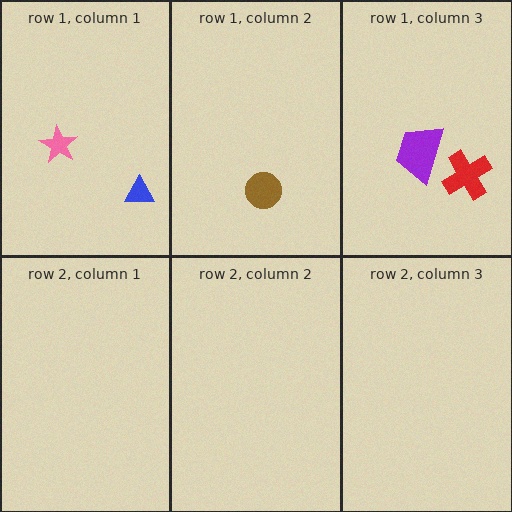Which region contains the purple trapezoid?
The row 1, column 3 region.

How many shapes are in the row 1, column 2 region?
1.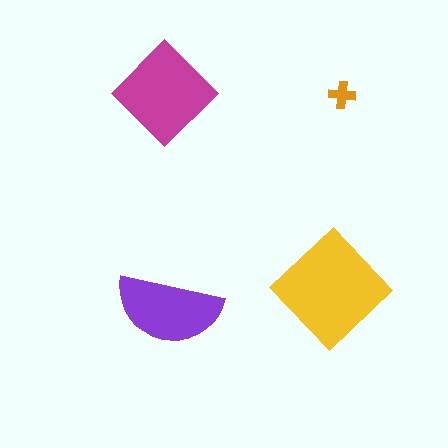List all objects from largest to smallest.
The yellow diamond, the magenta diamond, the purple semicircle, the orange cross.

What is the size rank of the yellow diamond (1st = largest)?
1st.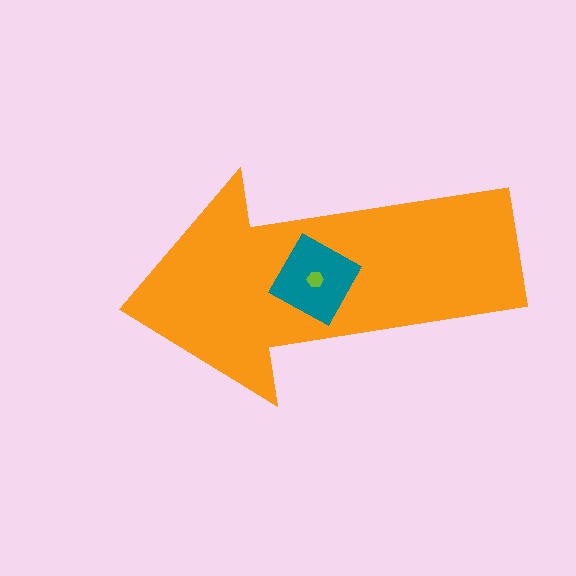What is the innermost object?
The lime hexagon.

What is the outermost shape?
The orange arrow.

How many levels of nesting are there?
3.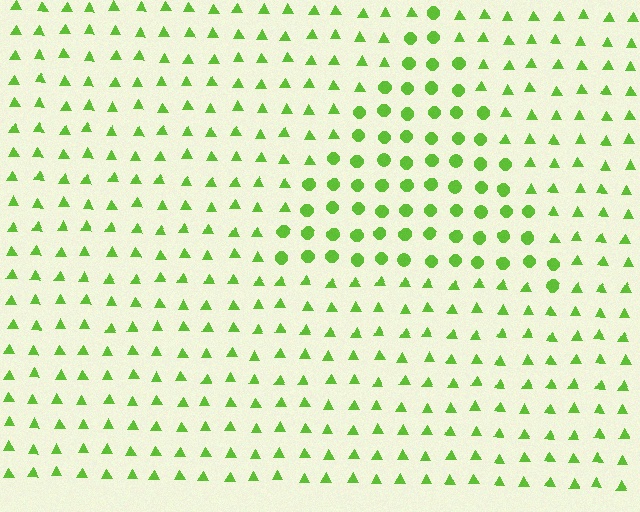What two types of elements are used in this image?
The image uses circles inside the triangle region and triangles outside it.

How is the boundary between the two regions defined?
The boundary is defined by a change in element shape: circles inside vs. triangles outside. All elements share the same color and spacing.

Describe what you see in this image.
The image is filled with small lime elements arranged in a uniform grid. A triangle-shaped region contains circles, while the surrounding area contains triangles. The boundary is defined purely by the change in element shape.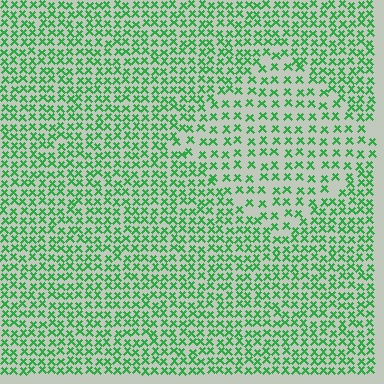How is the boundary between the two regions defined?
The boundary is defined by a change in element density (approximately 1.7x ratio). All elements are the same color, size, and shape.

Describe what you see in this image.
The image contains small green elements arranged at two different densities. A diamond-shaped region is visible where the elements are less densely packed than the surrounding area.